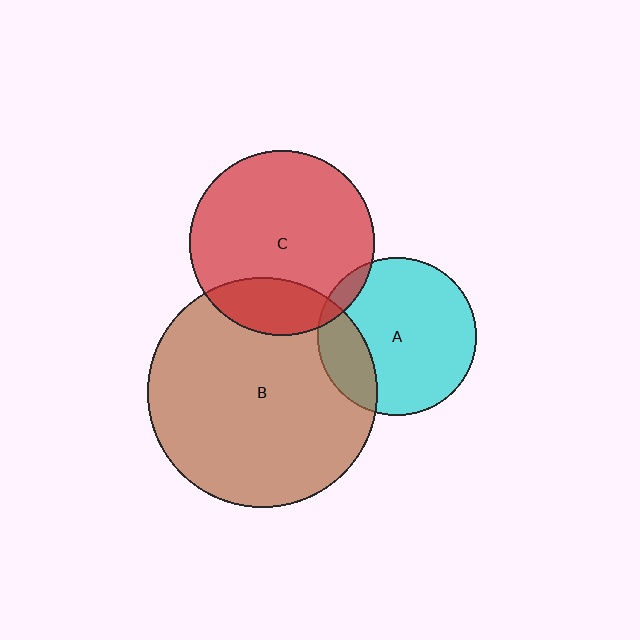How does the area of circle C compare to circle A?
Approximately 1.4 times.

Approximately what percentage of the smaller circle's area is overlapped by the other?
Approximately 5%.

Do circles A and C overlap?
Yes.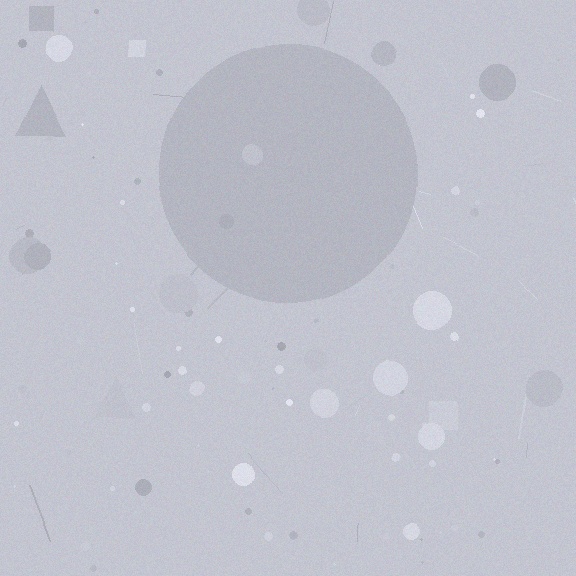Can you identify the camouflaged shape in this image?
The camouflaged shape is a circle.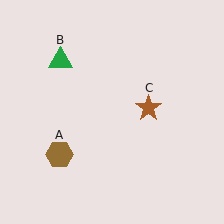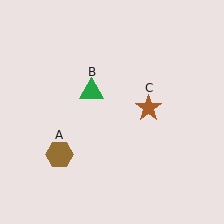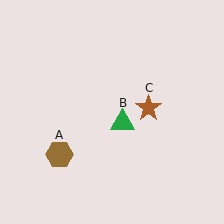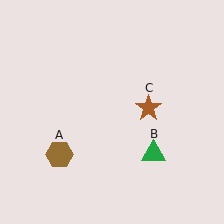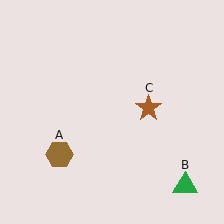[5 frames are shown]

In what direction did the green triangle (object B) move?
The green triangle (object B) moved down and to the right.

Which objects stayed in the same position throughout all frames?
Brown hexagon (object A) and brown star (object C) remained stationary.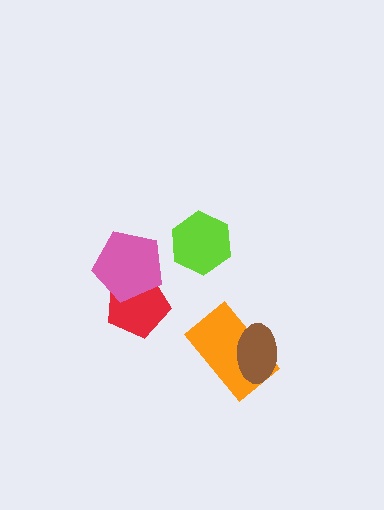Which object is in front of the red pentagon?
The pink pentagon is in front of the red pentagon.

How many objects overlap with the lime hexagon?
0 objects overlap with the lime hexagon.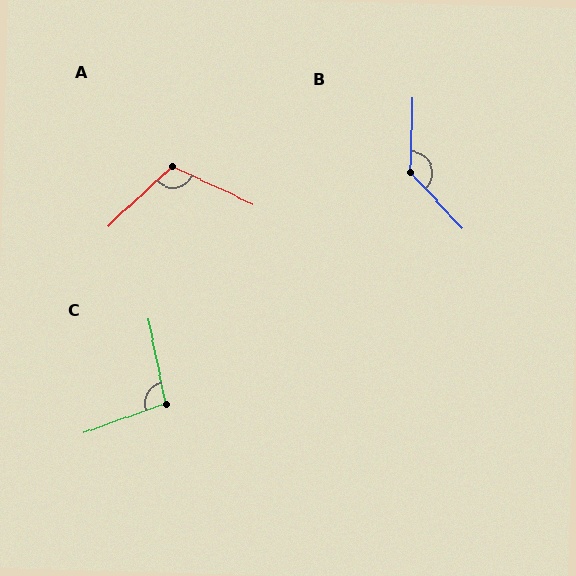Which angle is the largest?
B, at approximately 135 degrees.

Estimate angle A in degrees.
Approximately 112 degrees.